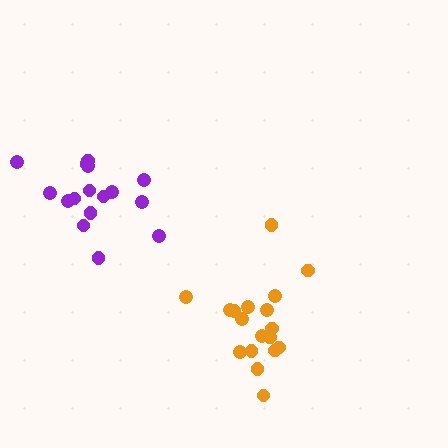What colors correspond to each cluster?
The clusters are colored: orange, purple.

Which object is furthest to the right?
The orange cluster is rightmost.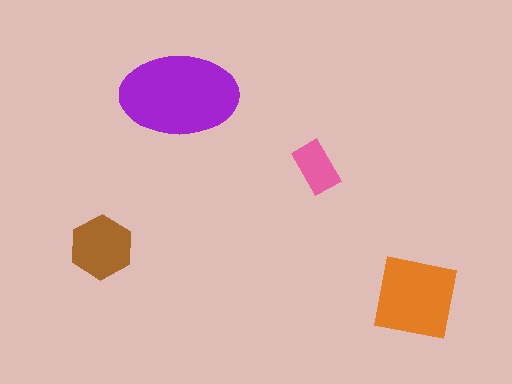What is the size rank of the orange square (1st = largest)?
2nd.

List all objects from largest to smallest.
The purple ellipse, the orange square, the brown hexagon, the pink rectangle.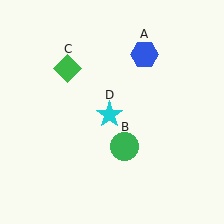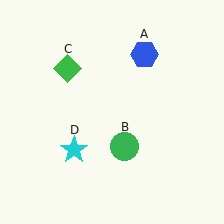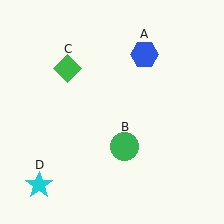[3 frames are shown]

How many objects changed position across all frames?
1 object changed position: cyan star (object D).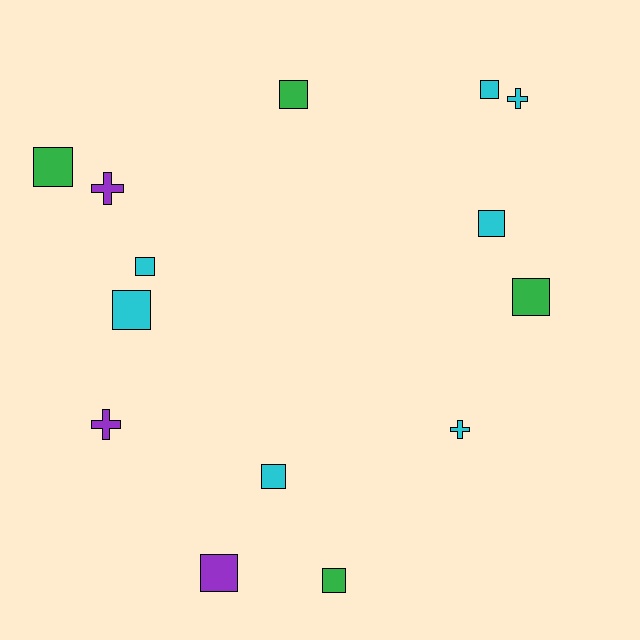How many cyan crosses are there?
There are 2 cyan crosses.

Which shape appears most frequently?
Square, with 10 objects.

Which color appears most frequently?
Cyan, with 7 objects.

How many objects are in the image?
There are 14 objects.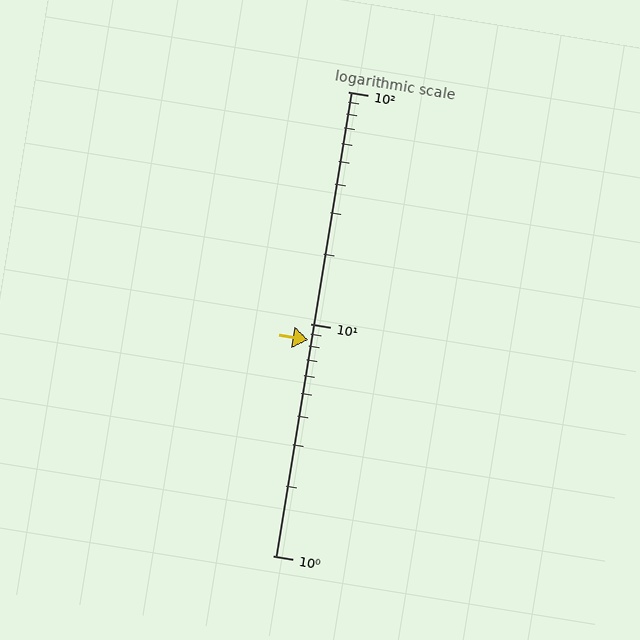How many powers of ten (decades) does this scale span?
The scale spans 2 decades, from 1 to 100.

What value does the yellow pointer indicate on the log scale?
The pointer indicates approximately 8.5.